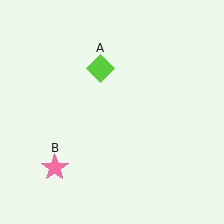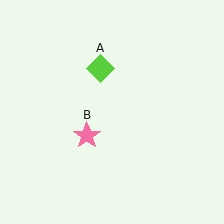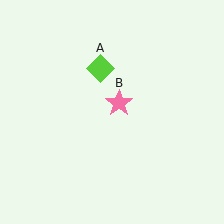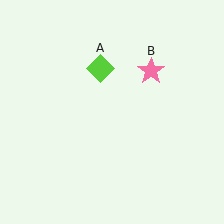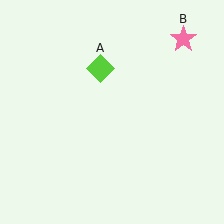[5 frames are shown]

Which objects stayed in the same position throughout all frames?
Lime diamond (object A) remained stationary.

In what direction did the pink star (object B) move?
The pink star (object B) moved up and to the right.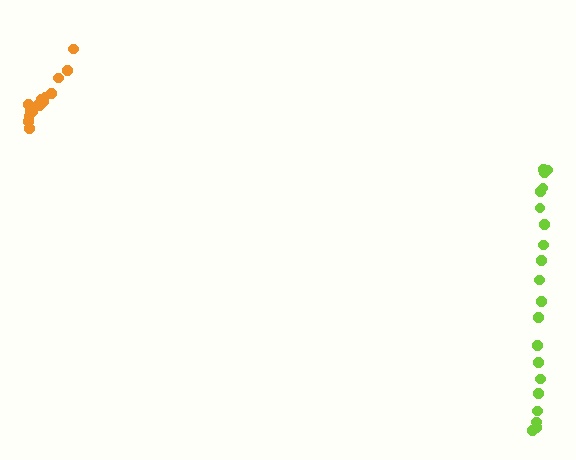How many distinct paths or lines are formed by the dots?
There are 2 distinct paths.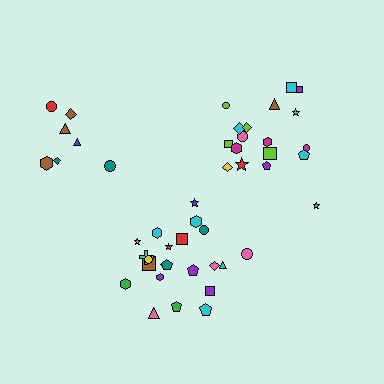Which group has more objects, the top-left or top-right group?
The top-right group.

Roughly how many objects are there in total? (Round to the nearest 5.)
Roughly 45 objects in total.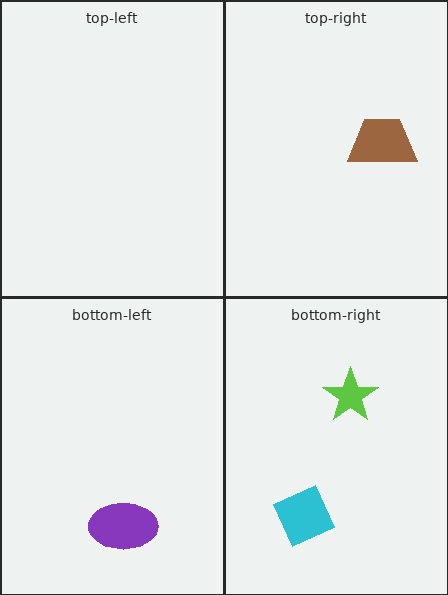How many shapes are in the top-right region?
1.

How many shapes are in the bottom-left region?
1.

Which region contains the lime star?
The bottom-right region.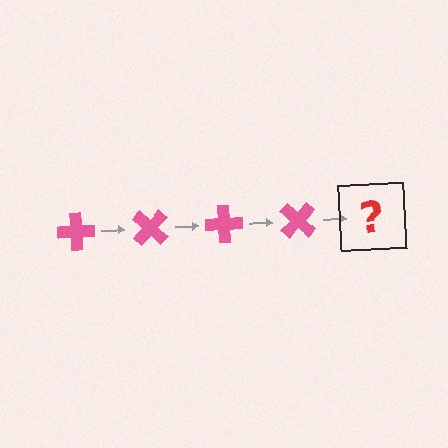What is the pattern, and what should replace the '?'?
The pattern is that the cross rotates 45 degrees each step. The '?' should be a pink cross rotated 180 degrees.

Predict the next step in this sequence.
The next step is a pink cross rotated 180 degrees.